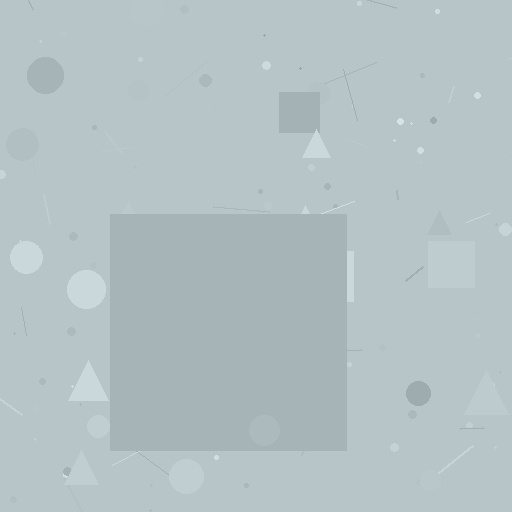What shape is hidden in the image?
A square is hidden in the image.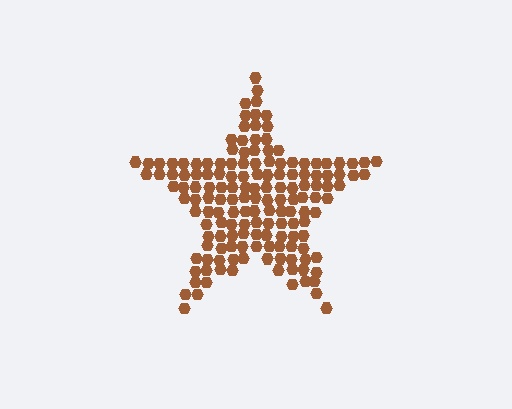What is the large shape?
The large shape is a star.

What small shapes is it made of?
It is made of small hexagons.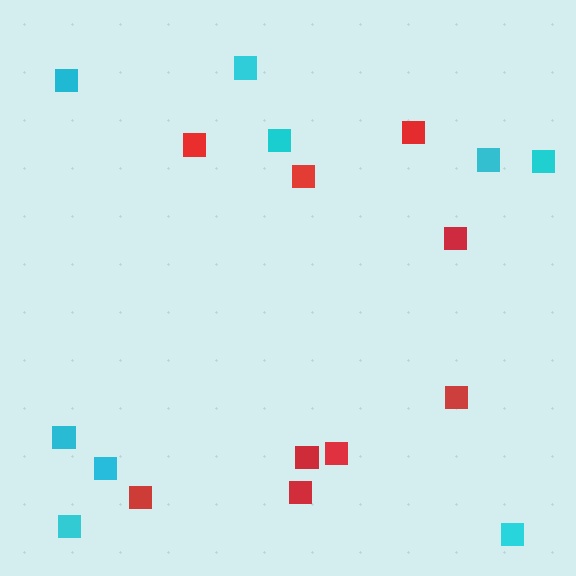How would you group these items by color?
There are 2 groups: one group of red squares (9) and one group of cyan squares (9).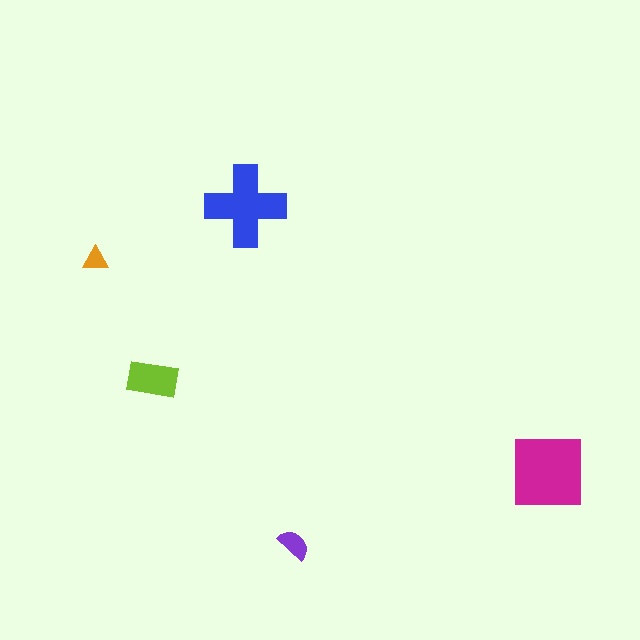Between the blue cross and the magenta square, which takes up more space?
The magenta square.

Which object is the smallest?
The orange triangle.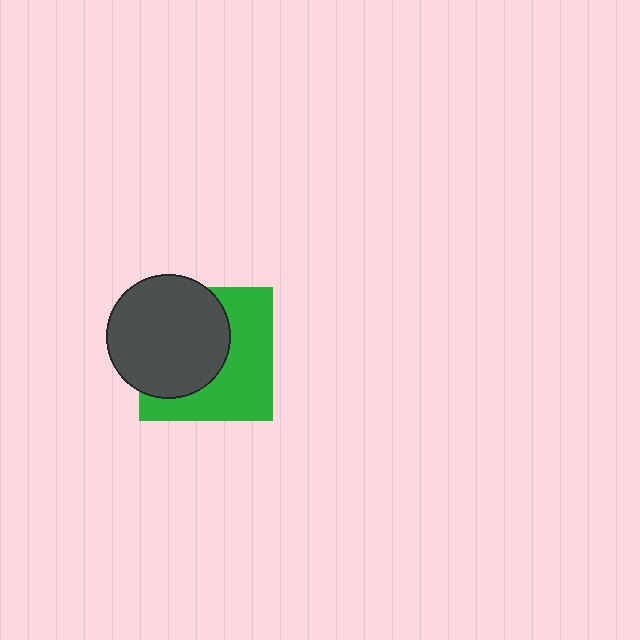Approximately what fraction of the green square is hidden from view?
Roughly 50% of the green square is hidden behind the dark gray circle.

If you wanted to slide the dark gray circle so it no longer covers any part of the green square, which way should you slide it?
Slide it left — that is the most direct way to separate the two shapes.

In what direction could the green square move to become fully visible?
The green square could move right. That would shift it out from behind the dark gray circle entirely.